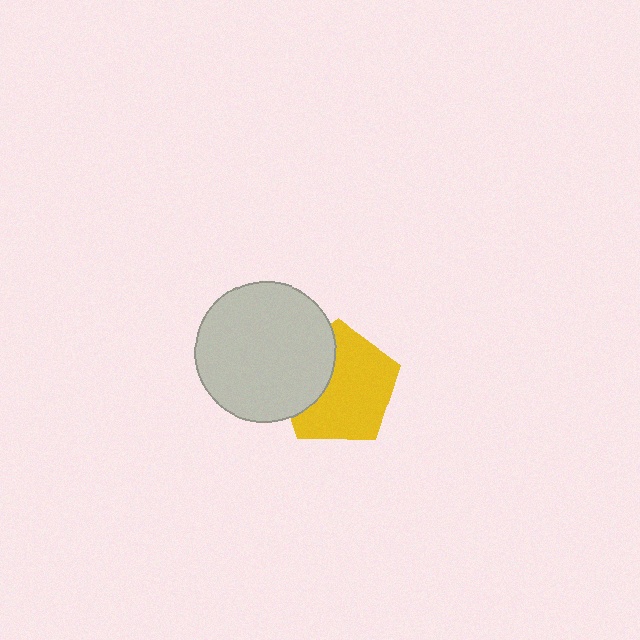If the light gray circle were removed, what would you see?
You would see the complete yellow pentagon.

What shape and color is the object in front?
The object in front is a light gray circle.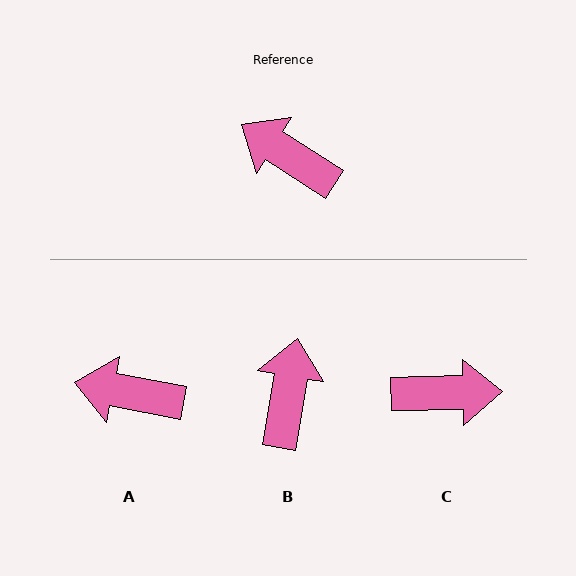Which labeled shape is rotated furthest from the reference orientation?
C, about 146 degrees away.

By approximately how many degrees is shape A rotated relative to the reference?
Approximately 22 degrees counter-clockwise.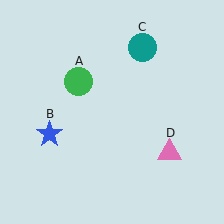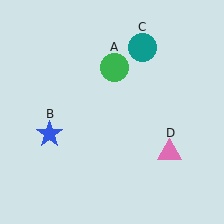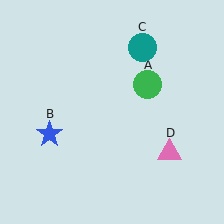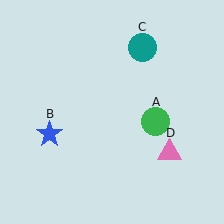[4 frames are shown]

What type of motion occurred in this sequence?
The green circle (object A) rotated clockwise around the center of the scene.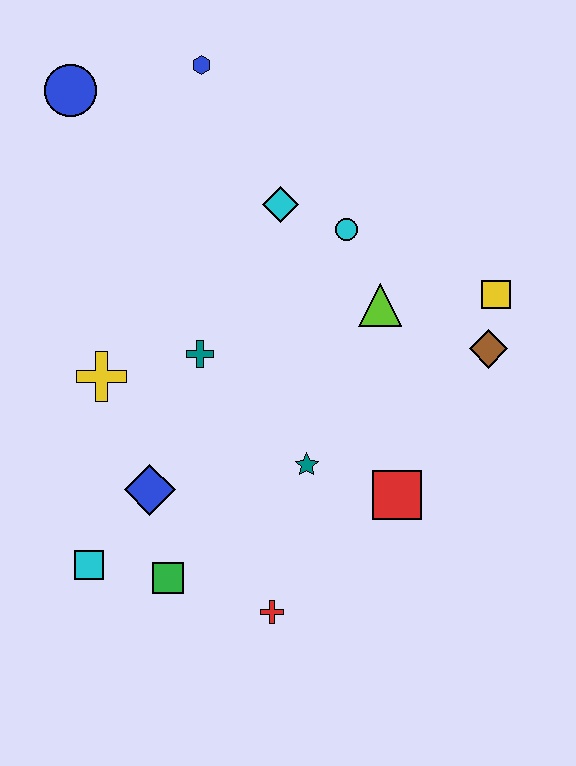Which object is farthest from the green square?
The blue hexagon is farthest from the green square.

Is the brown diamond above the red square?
Yes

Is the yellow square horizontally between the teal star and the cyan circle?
No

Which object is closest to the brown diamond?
The yellow square is closest to the brown diamond.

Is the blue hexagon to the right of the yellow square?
No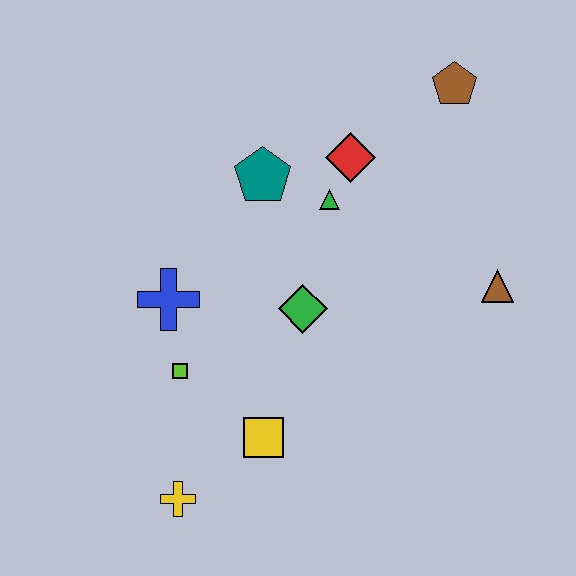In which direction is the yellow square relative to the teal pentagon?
The yellow square is below the teal pentagon.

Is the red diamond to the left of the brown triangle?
Yes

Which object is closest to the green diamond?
The green triangle is closest to the green diamond.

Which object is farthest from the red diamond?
The yellow cross is farthest from the red diamond.